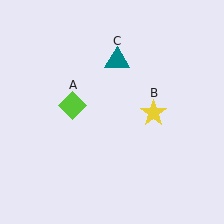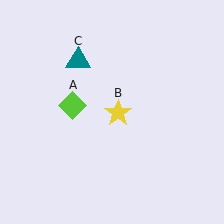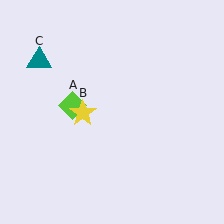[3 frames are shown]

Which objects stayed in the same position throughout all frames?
Lime diamond (object A) remained stationary.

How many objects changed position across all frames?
2 objects changed position: yellow star (object B), teal triangle (object C).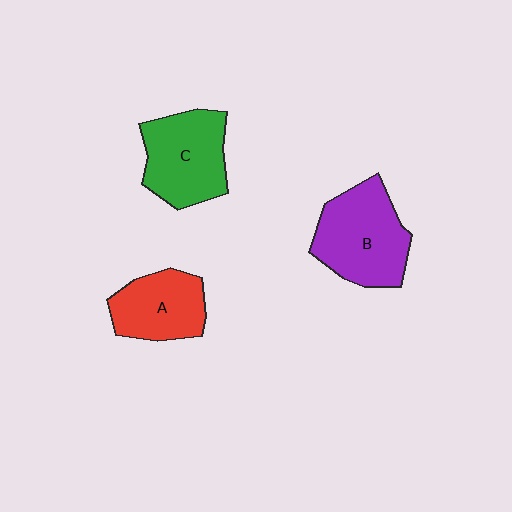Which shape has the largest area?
Shape B (purple).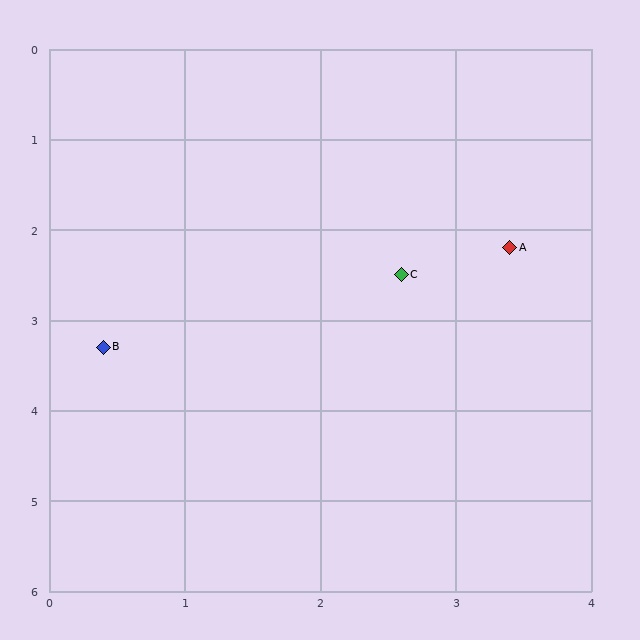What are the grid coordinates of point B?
Point B is at approximately (0.4, 3.3).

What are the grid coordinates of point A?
Point A is at approximately (3.4, 2.2).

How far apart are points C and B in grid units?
Points C and B are about 2.3 grid units apart.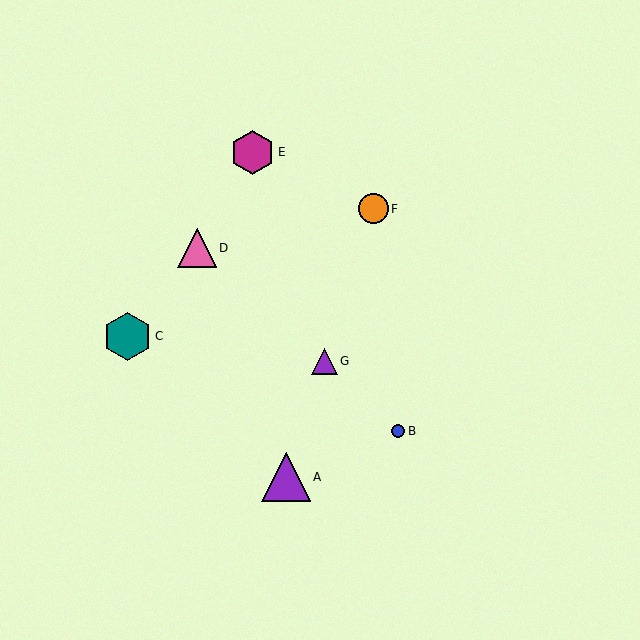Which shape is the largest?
The purple triangle (labeled A) is the largest.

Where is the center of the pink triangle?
The center of the pink triangle is at (197, 248).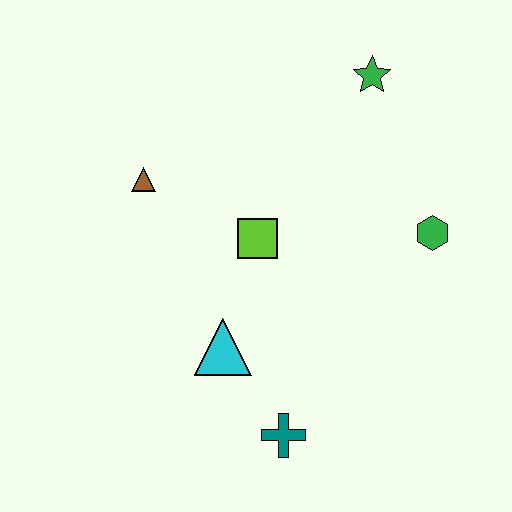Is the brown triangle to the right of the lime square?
No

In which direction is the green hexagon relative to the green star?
The green hexagon is below the green star.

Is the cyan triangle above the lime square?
No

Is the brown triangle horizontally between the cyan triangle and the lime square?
No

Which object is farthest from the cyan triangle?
The green star is farthest from the cyan triangle.